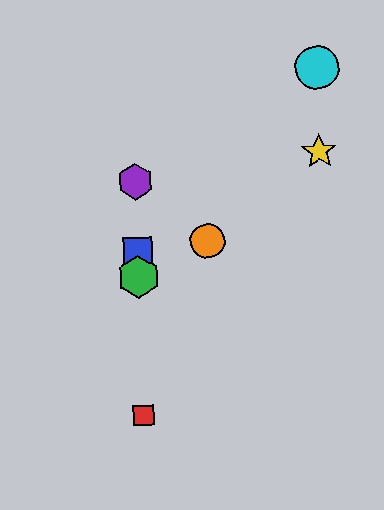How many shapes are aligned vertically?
4 shapes (the red square, the blue square, the green hexagon, the purple hexagon) are aligned vertically.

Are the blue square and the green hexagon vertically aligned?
Yes, both are at x≈138.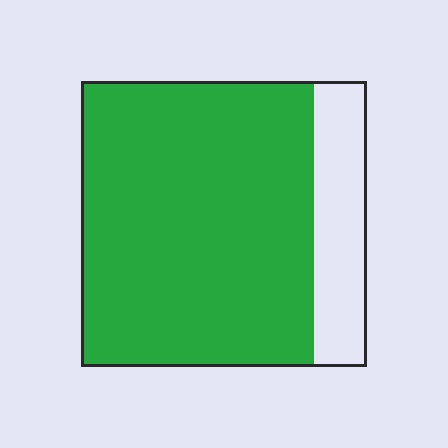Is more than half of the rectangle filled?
Yes.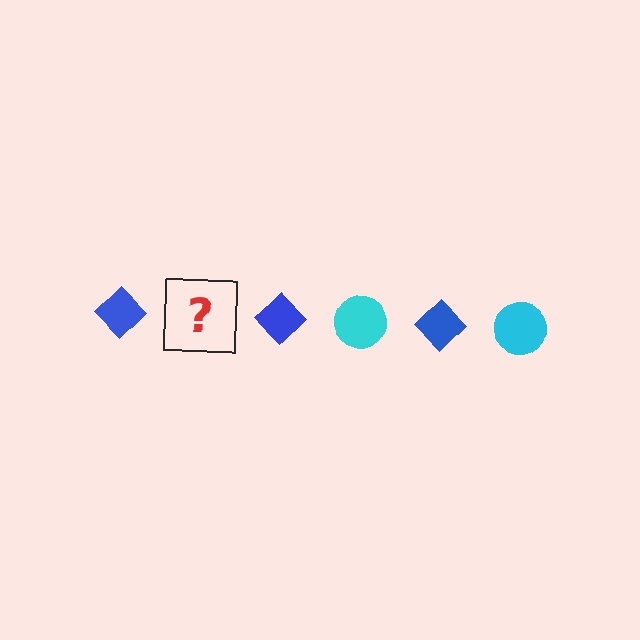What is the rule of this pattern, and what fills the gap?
The rule is that the pattern alternates between blue diamond and cyan circle. The gap should be filled with a cyan circle.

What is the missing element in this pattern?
The missing element is a cyan circle.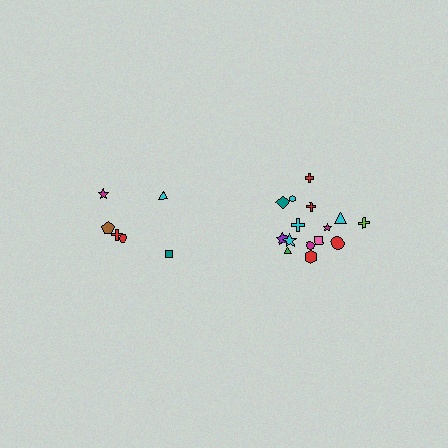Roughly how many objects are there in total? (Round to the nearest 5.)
Roughly 20 objects in total.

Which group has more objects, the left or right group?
The right group.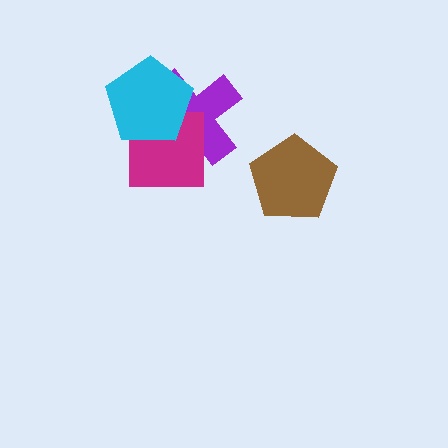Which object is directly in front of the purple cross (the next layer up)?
The magenta square is directly in front of the purple cross.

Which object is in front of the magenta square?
The cyan pentagon is in front of the magenta square.